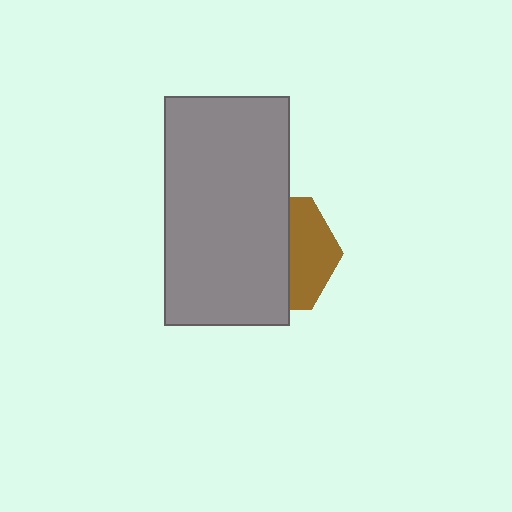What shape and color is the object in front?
The object in front is a gray rectangle.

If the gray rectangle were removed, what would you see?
You would see the complete brown hexagon.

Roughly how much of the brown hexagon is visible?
A small part of it is visible (roughly 40%).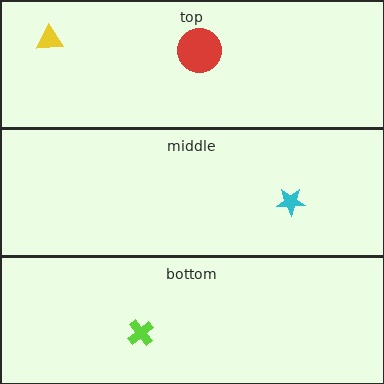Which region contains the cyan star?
The middle region.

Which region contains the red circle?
The top region.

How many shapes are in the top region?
2.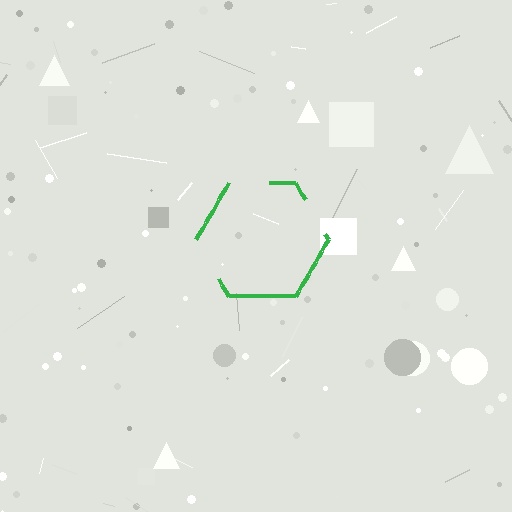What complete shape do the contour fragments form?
The contour fragments form a hexagon.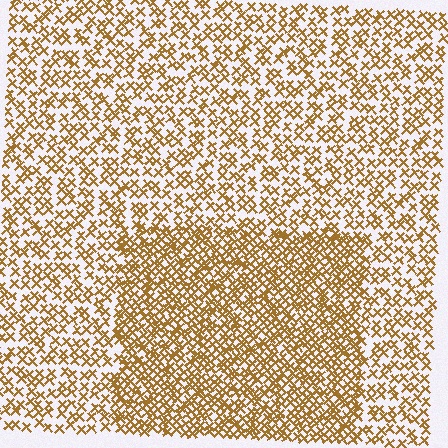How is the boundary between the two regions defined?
The boundary is defined by a change in element density (approximately 1.8x ratio). All elements are the same color, size, and shape.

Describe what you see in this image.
The image contains small brown elements arranged at two different densities. A rectangle-shaped region is visible where the elements are more densely packed than the surrounding area.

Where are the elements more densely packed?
The elements are more densely packed inside the rectangle boundary.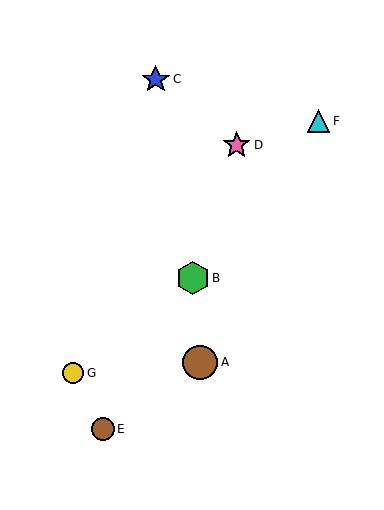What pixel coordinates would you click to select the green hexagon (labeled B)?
Click at (193, 278) to select the green hexagon B.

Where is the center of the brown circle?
The center of the brown circle is at (200, 362).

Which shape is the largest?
The brown circle (labeled A) is the largest.